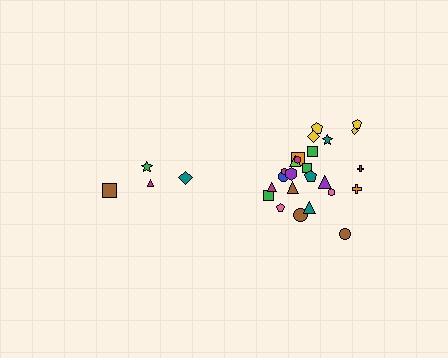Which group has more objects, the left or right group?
The right group.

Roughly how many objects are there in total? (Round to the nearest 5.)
Roughly 30 objects in total.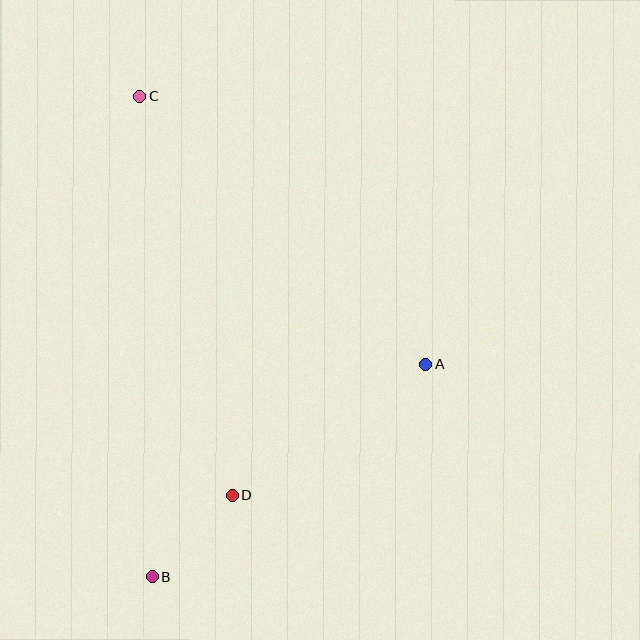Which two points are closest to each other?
Points B and D are closest to each other.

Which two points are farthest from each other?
Points B and C are farthest from each other.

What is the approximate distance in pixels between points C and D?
The distance between C and D is approximately 409 pixels.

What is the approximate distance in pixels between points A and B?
The distance between A and B is approximately 346 pixels.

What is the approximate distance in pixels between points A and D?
The distance between A and D is approximately 233 pixels.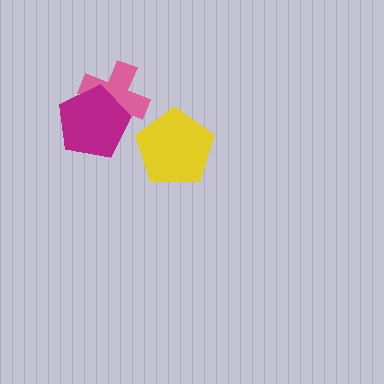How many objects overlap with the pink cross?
1 object overlaps with the pink cross.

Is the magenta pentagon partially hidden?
No, no other shape covers it.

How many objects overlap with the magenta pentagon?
1 object overlaps with the magenta pentagon.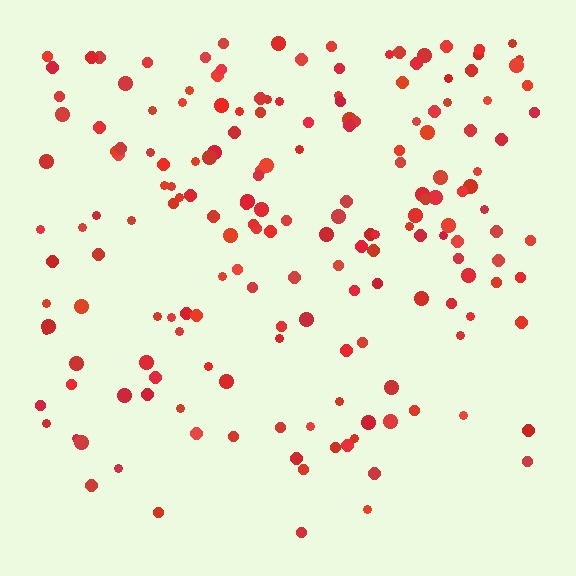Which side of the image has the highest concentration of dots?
The top.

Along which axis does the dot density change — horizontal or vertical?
Vertical.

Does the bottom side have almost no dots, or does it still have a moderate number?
Still a moderate number, just noticeably fewer than the top.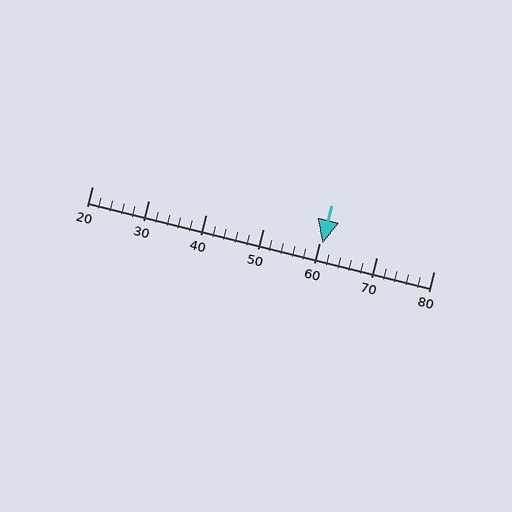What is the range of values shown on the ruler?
The ruler shows values from 20 to 80.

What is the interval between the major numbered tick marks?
The major tick marks are spaced 10 units apart.